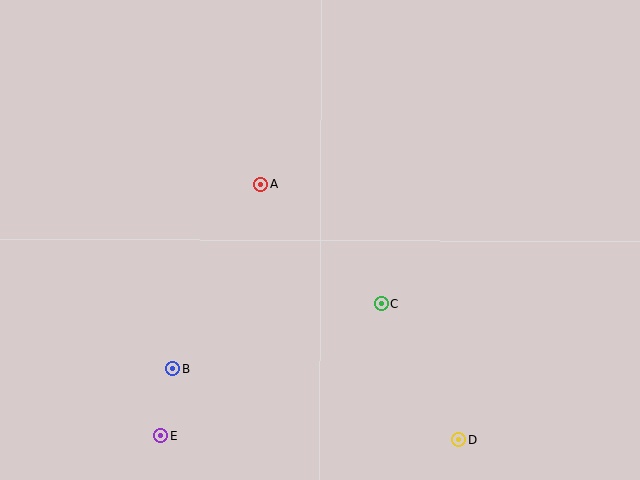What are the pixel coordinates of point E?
Point E is at (161, 436).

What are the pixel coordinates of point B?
Point B is at (173, 369).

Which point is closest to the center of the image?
Point A at (261, 184) is closest to the center.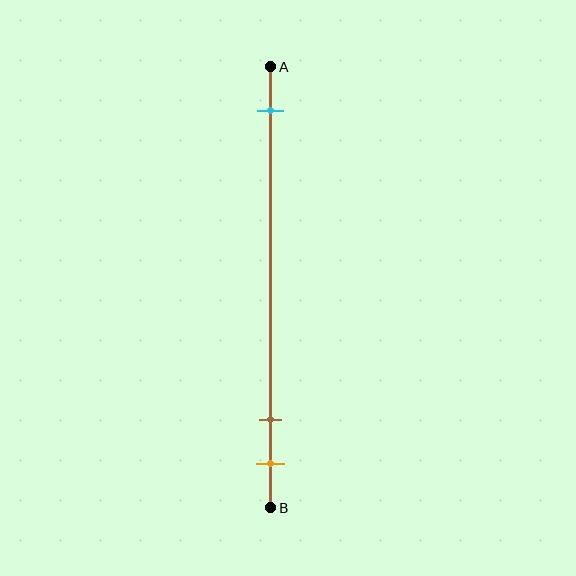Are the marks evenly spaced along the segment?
No, the marks are not evenly spaced.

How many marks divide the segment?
There are 3 marks dividing the segment.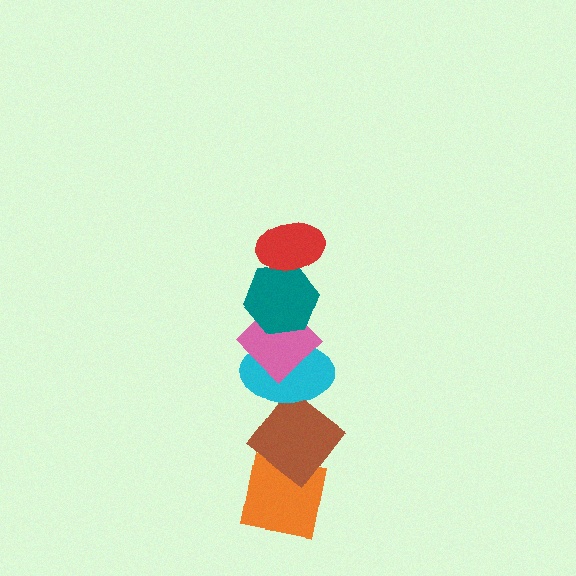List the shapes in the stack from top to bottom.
From top to bottom: the red ellipse, the teal hexagon, the pink diamond, the cyan ellipse, the brown diamond, the orange square.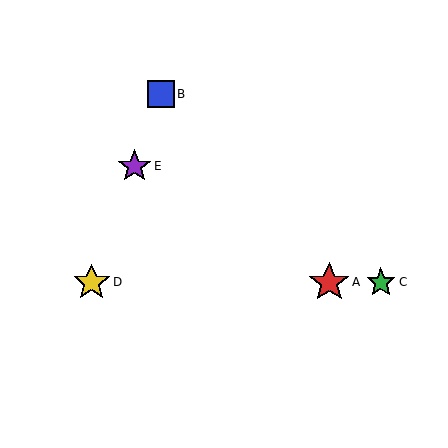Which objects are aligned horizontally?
Objects A, C, D are aligned horizontally.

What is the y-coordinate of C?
Object C is at y≈282.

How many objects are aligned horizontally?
3 objects (A, C, D) are aligned horizontally.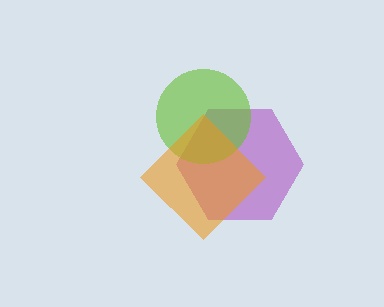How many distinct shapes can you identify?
There are 3 distinct shapes: a purple hexagon, a lime circle, an orange diamond.